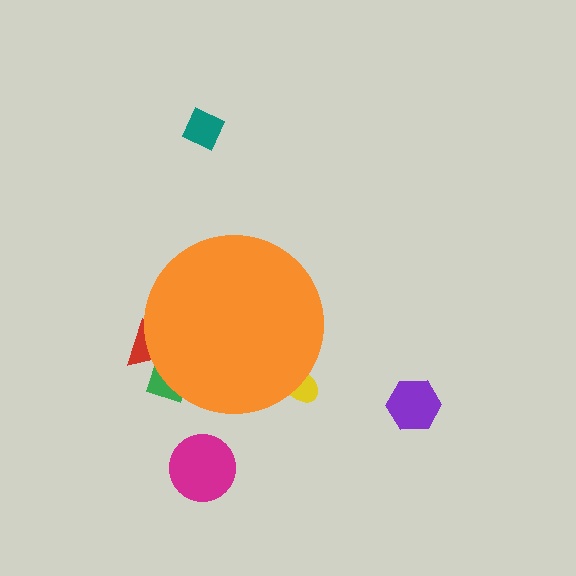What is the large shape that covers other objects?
An orange circle.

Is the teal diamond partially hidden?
No, the teal diamond is fully visible.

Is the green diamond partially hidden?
Yes, the green diamond is partially hidden behind the orange circle.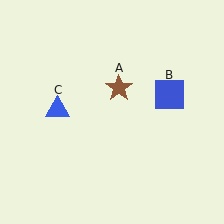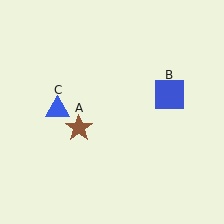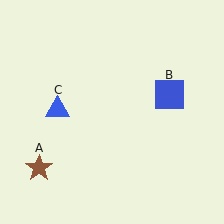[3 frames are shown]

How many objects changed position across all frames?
1 object changed position: brown star (object A).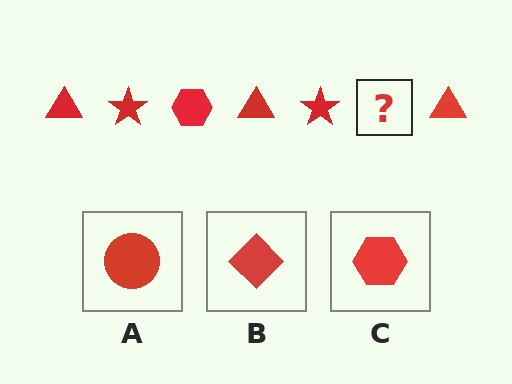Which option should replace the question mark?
Option C.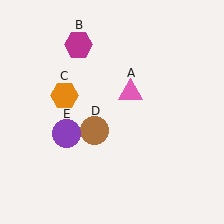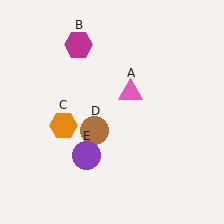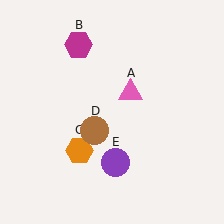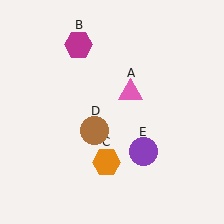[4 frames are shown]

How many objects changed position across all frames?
2 objects changed position: orange hexagon (object C), purple circle (object E).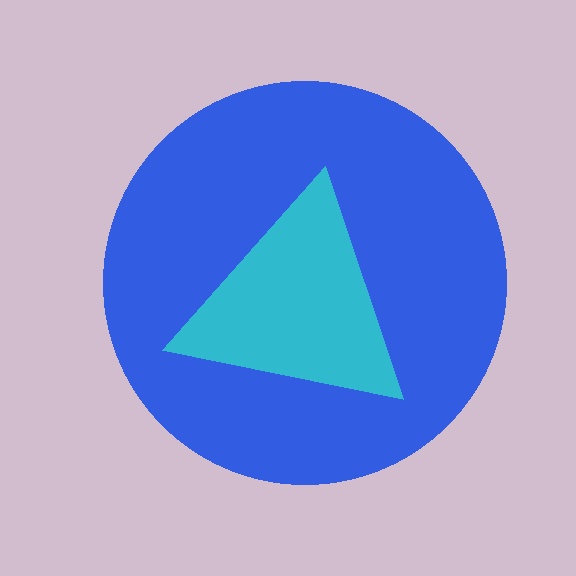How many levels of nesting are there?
2.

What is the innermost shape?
The cyan triangle.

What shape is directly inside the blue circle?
The cyan triangle.